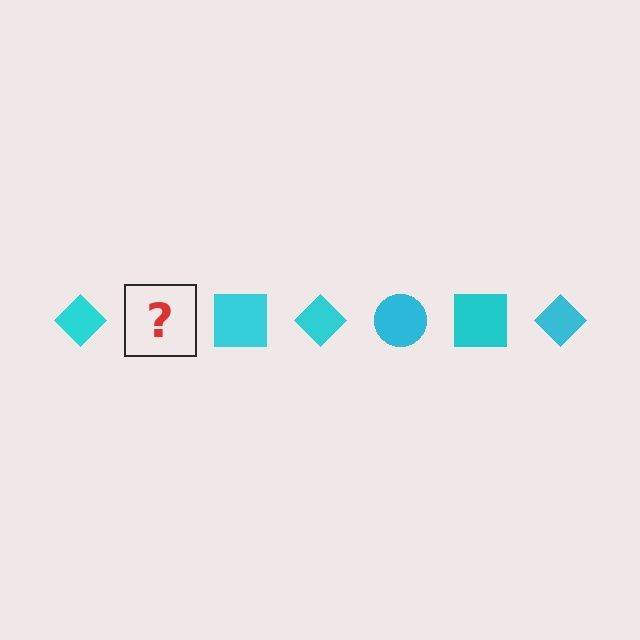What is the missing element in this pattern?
The missing element is a cyan circle.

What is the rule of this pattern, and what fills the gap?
The rule is that the pattern cycles through diamond, circle, square shapes in cyan. The gap should be filled with a cyan circle.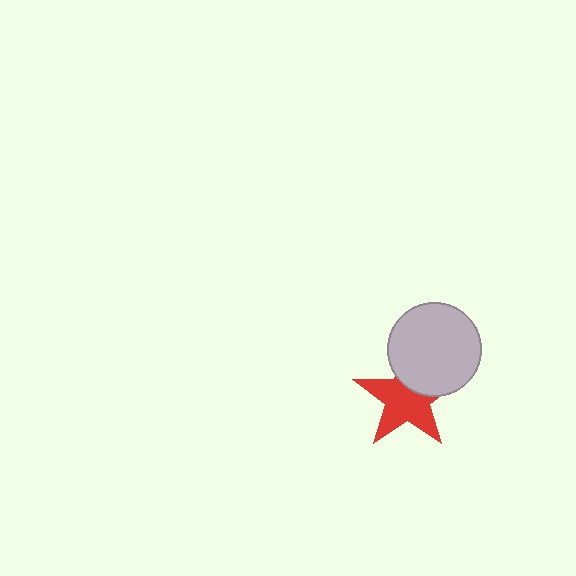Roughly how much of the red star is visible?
Most of it is visible (roughly 67%).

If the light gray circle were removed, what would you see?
You would see the complete red star.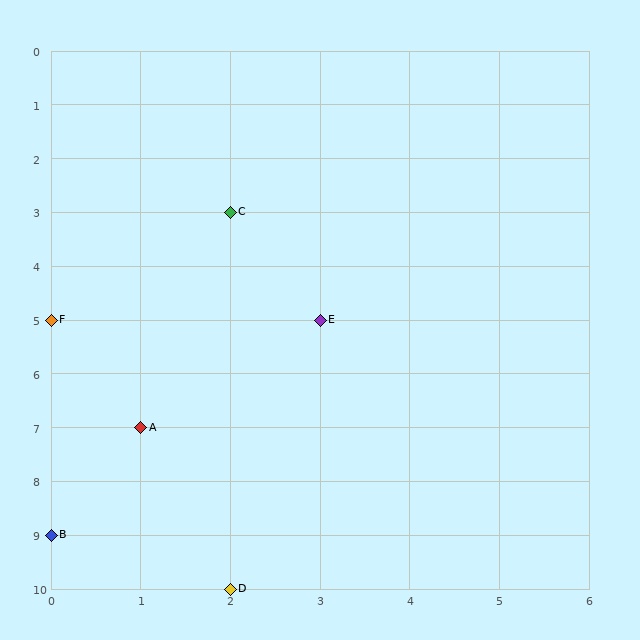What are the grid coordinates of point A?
Point A is at grid coordinates (1, 7).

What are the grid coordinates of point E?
Point E is at grid coordinates (3, 5).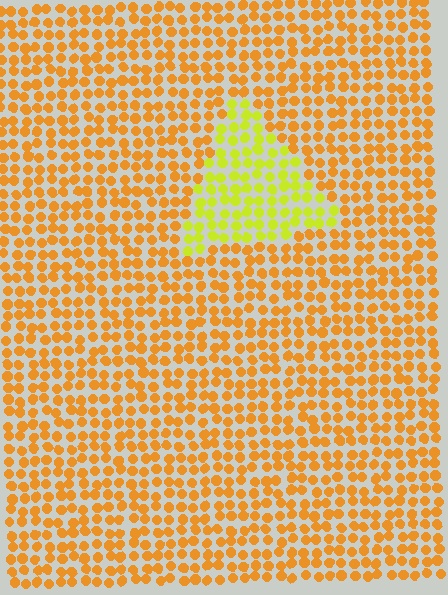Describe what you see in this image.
The image is filled with small orange elements in a uniform arrangement. A triangle-shaped region is visible where the elements are tinted to a slightly different hue, forming a subtle color boundary.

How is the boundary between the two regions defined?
The boundary is defined purely by a slight shift in hue (about 38 degrees). Spacing, size, and orientation are identical on both sides.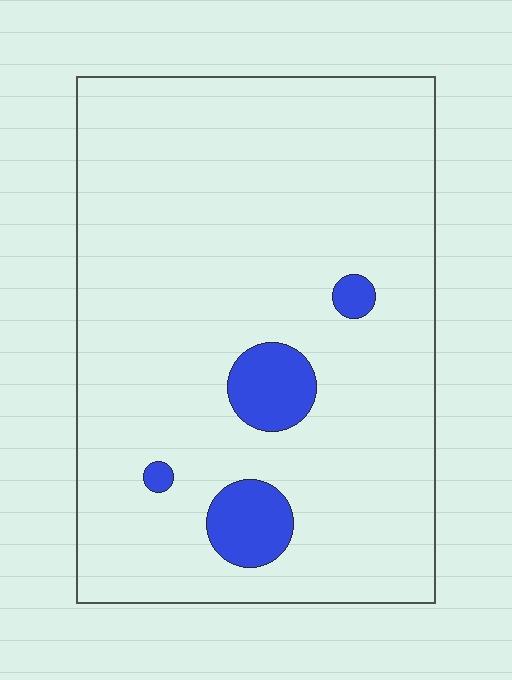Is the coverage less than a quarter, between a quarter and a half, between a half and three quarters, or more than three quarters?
Less than a quarter.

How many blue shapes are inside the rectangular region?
4.